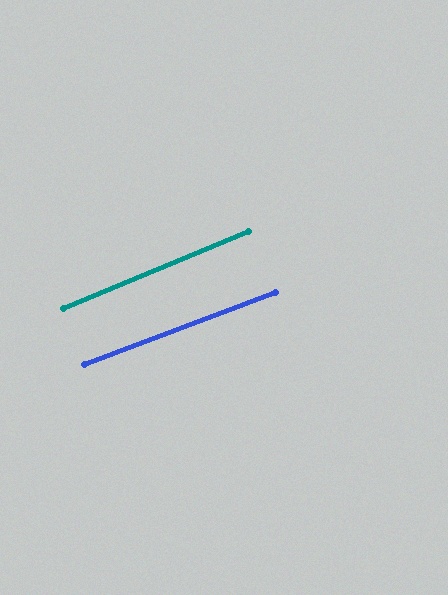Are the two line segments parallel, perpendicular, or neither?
Parallel — their directions differ by only 1.8°.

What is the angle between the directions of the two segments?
Approximately 2 degrees.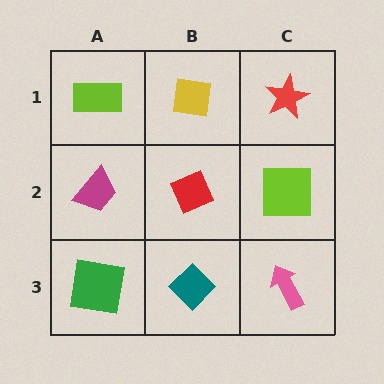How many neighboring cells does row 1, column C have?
2.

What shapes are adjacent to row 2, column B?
A yellow square (row 1, column B), a teal diamond (row 3, column B), a magenta trapezoid (row 2, column A), a lime square (row 2, column C).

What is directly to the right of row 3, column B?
A pink arrow.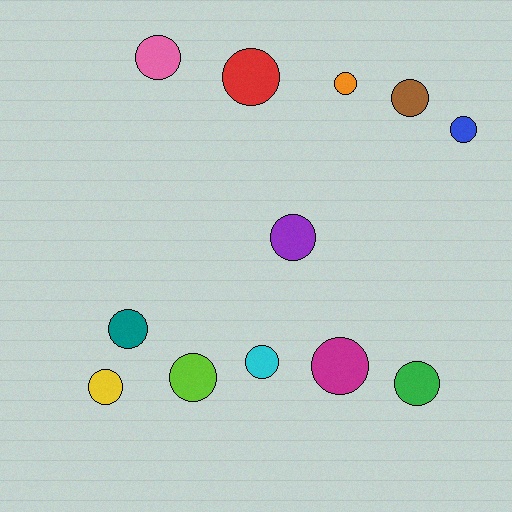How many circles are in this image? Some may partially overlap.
There are 12 circles.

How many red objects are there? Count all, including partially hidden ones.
There is 1 red object.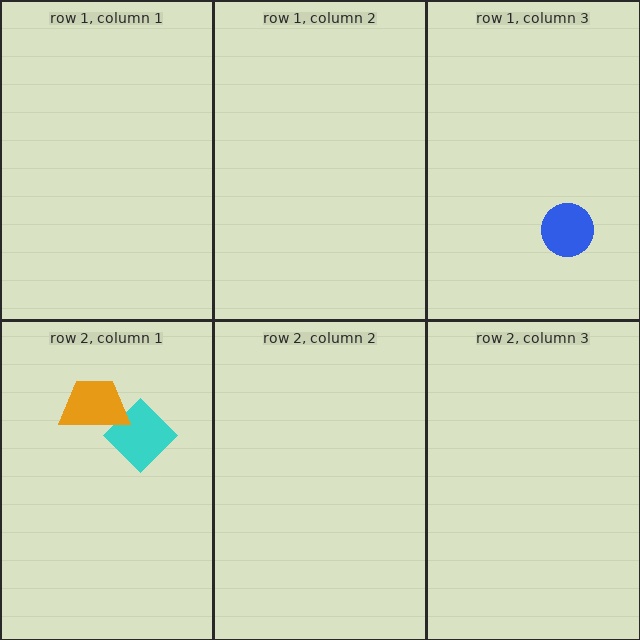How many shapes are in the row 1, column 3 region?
1.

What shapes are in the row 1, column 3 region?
The blue circle.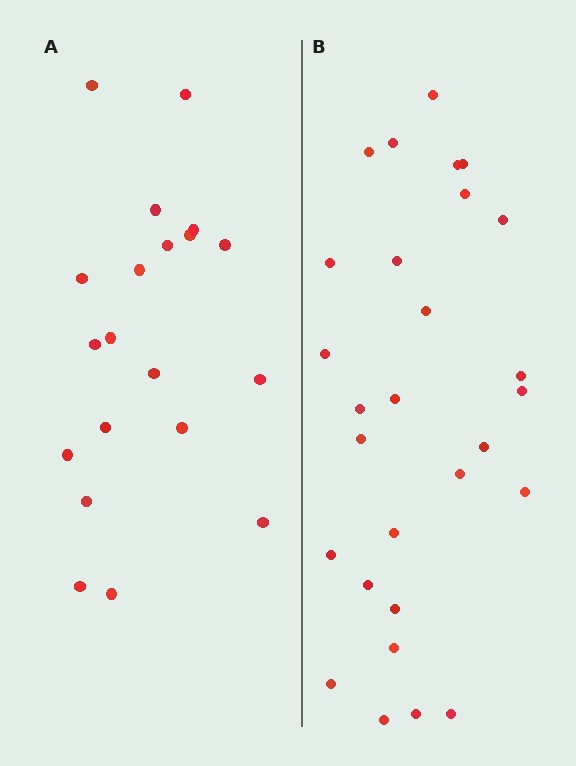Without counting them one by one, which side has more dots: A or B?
Region B (the right region) has more dots.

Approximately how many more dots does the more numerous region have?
Region B has roughly 8 or so more dots than region A.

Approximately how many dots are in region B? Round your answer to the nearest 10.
About 30 dots. (The exact count is 28, which rounds to 30.)